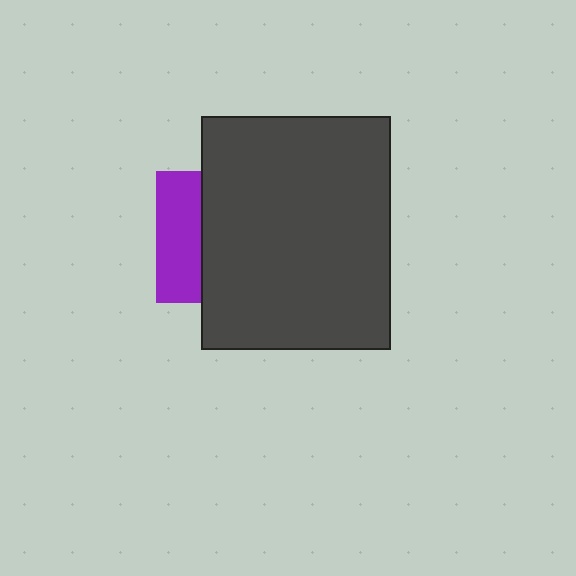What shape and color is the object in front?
The object in front is a dark gray rectangle.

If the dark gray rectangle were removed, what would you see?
You would see the complete purple square.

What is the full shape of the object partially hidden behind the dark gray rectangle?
The partially hidden object is a purple square.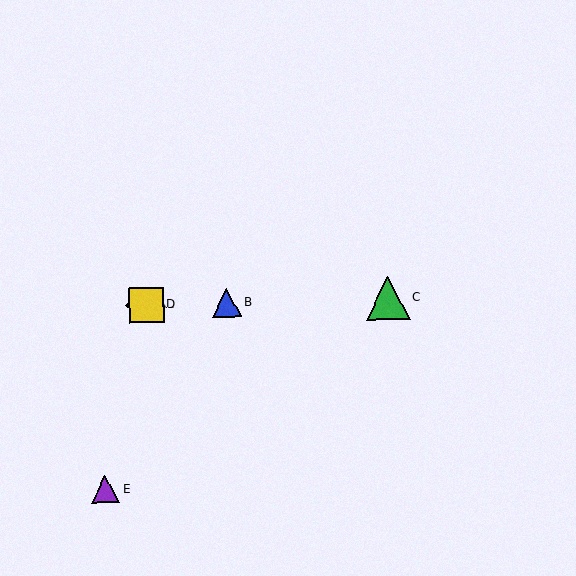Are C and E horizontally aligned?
No, C is at y≈298 and E is at y≈489.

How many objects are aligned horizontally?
4 objects (A, B, C, D) are aligned horizontally.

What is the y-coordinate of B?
Object B is at y≈303.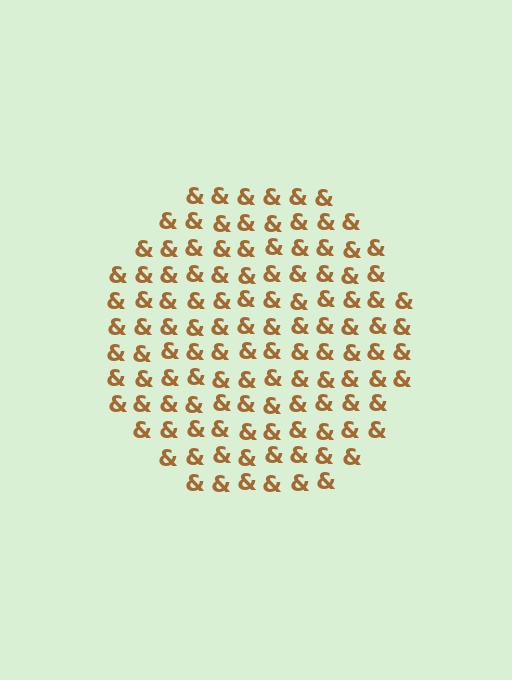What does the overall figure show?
The overall figure shows a circle.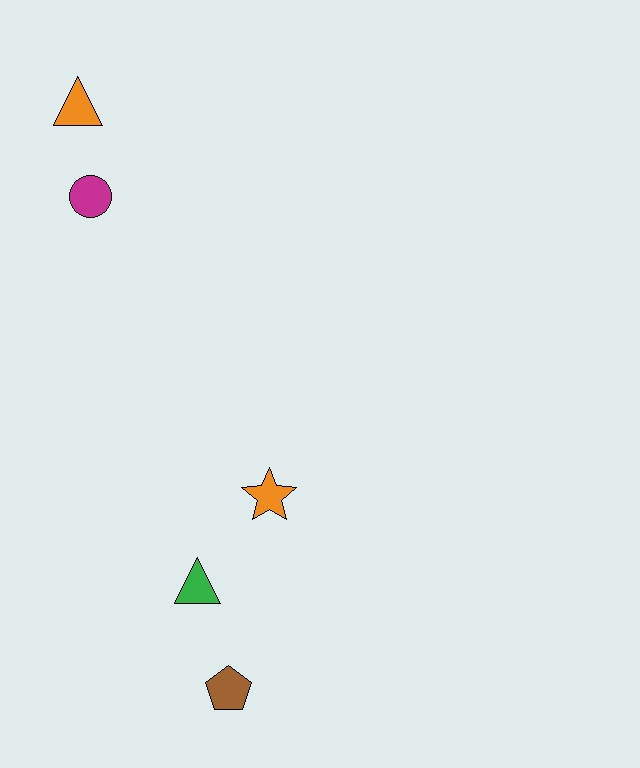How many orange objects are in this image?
There are 2 orange objects.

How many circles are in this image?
There is 1 circle.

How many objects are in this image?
There are 5 objects.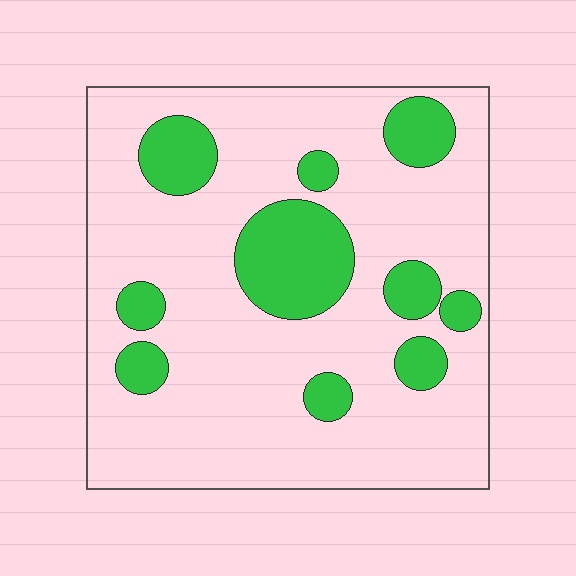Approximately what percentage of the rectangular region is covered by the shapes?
Approximately 20%.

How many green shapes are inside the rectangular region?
10.